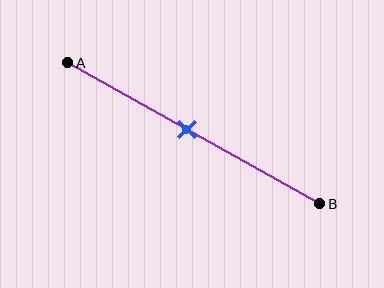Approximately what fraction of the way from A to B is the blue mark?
The blue mark is approximately 45% of the way from A to B.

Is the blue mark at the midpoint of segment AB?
Yes, the mark is approximately at the midpoint.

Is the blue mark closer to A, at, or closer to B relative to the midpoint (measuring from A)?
The blue mark is approximately at the midpoint of segment AB.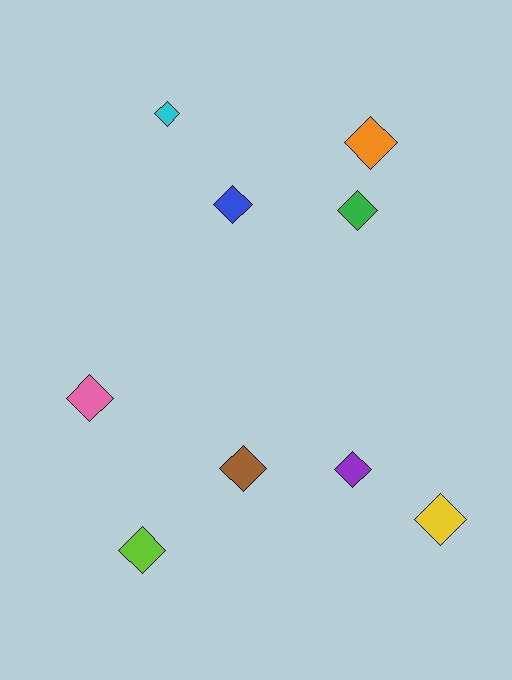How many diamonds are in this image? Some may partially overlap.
There are 9 diamonds.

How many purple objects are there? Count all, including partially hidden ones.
There is 1 purple object.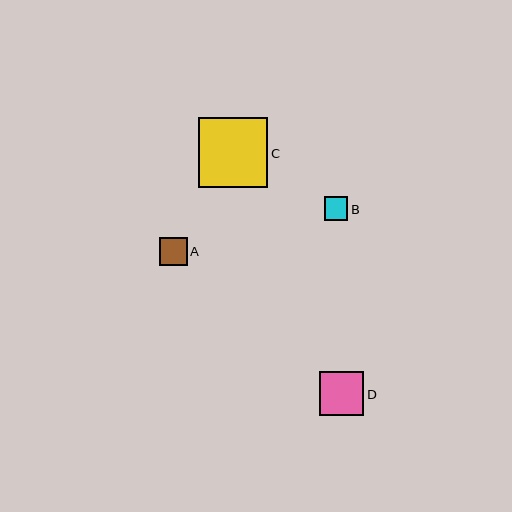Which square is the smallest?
Square B is the smallest with a size of approximately 23 pixels.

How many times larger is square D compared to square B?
Square D is approximately 1.9 times the size of square B.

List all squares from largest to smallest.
From largest to smallest: C, D, A, B.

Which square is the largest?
Square C is the largest with a size of approximately 69 pixels.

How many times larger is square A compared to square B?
Square A is approximately 1.2 times the size of square B.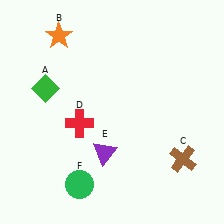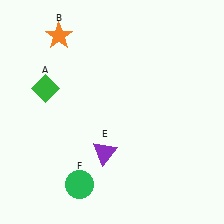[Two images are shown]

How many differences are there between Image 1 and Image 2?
There are 2 differences between the two images.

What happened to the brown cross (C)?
The brown cross (C) was removed in Image 2. It was in the bottom-right area of Image 1.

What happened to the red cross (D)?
The red cross (D) was removed in Image 2. It was in the bottom-left area of Image 1.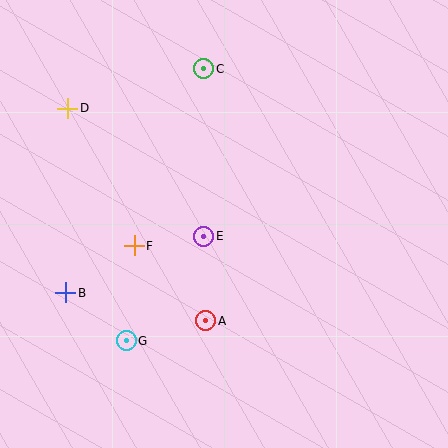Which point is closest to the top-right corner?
Point C is closest to the top-right corner.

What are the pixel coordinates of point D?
Point D is at (68, 108).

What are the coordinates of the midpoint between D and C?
The midpoint between D and C is at (136, 88).